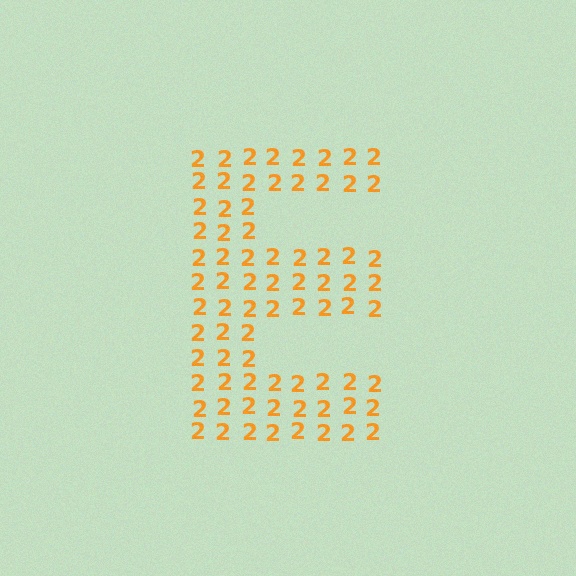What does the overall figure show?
The overall figure shows the letter E.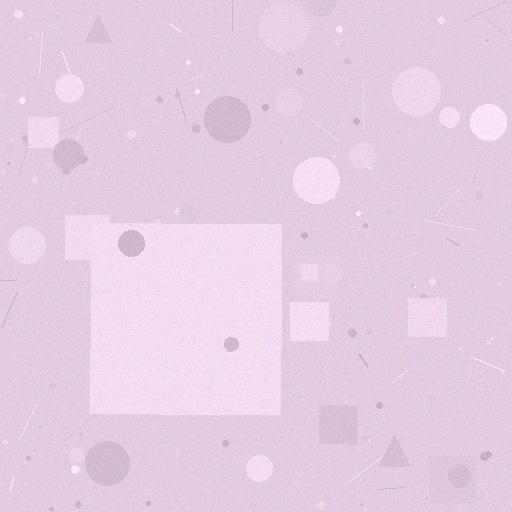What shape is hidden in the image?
A square is hidden in the image.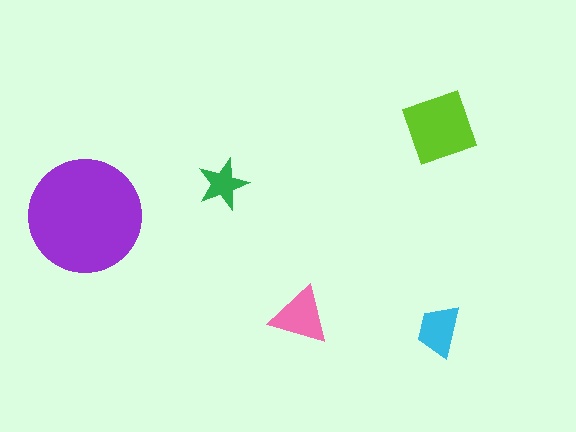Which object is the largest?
The purple circle.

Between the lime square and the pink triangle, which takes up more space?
The lime square.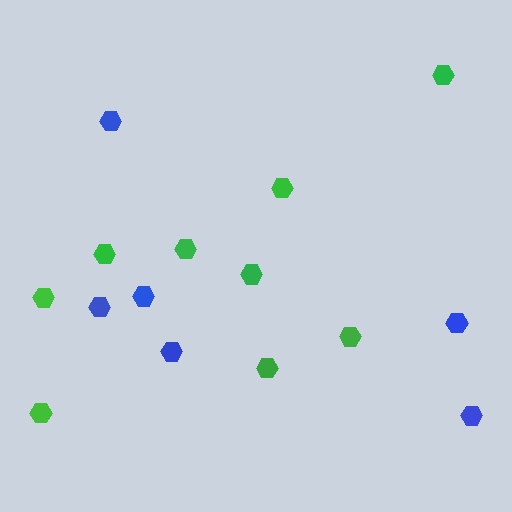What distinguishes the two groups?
There are 2 groups: one group of green hexagons (9) and one group of blue hexagons (6).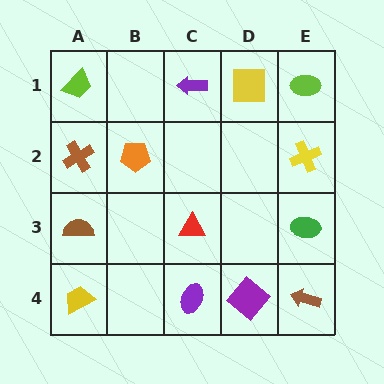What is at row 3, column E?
A green ellipse.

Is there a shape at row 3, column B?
No, that cell is empty.